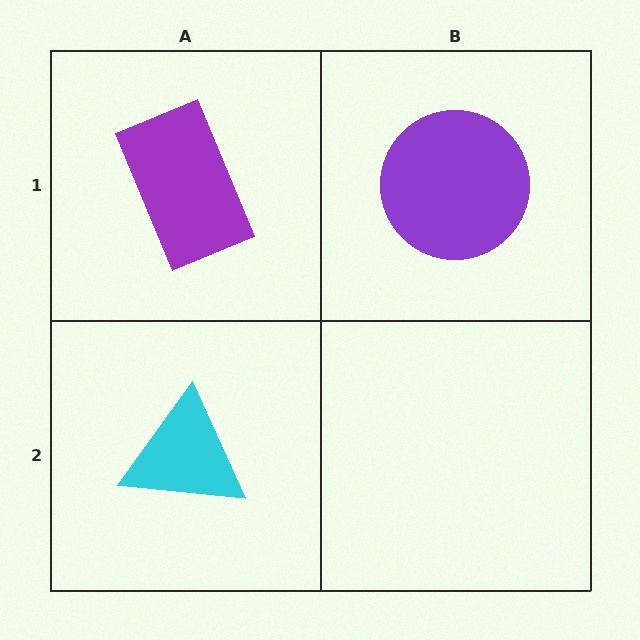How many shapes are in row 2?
1 shape.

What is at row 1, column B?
A purple circle.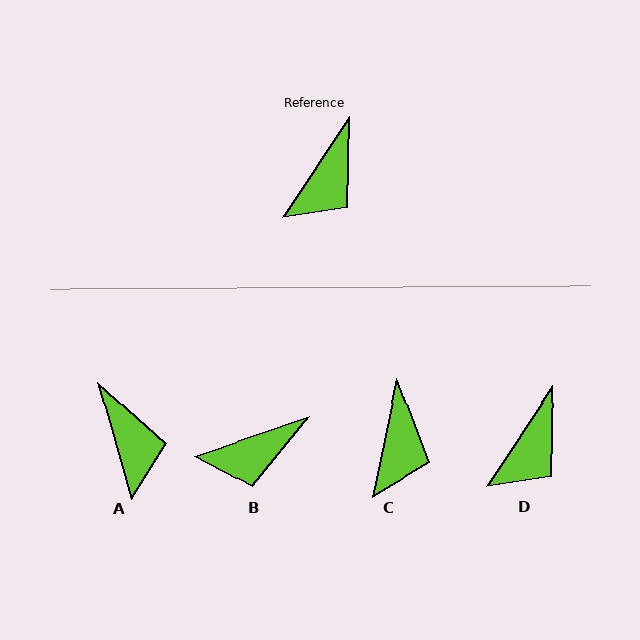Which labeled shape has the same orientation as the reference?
D.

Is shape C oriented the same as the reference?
No, it is off by about 22 degrees.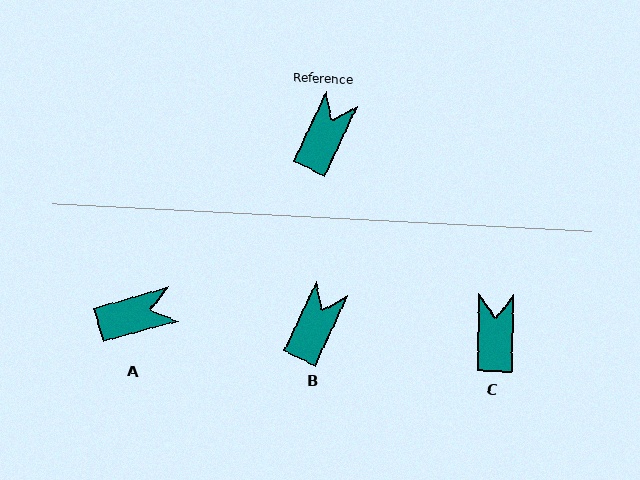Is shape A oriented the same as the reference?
No, it is off by about 50 degrees.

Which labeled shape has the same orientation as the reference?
B.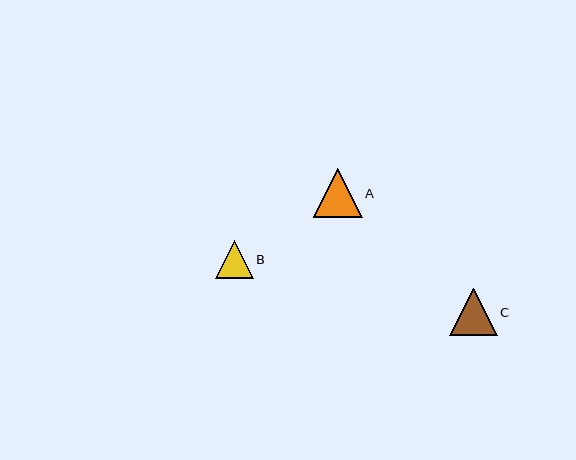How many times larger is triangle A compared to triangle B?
Triangle A is approximately 1.3 times the size of triangle B.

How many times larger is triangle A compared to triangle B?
Triangle A is approximately 1.3 times the size of triangle B.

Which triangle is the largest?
Triangle A is the largest with a size of approximately 49 pixels.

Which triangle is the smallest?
Triangle B is the smallest with a size of approximately 38 pixels.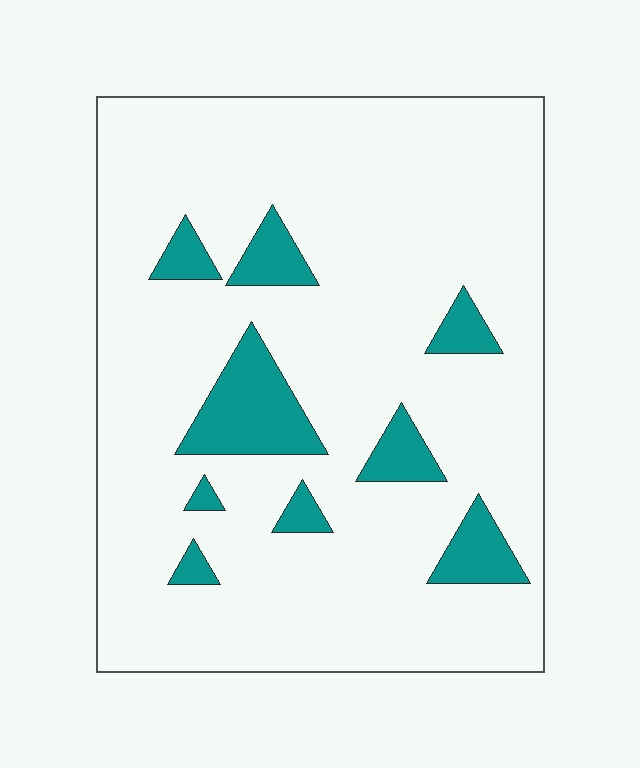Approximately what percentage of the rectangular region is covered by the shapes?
Approximately 10%.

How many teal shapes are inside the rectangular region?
9.